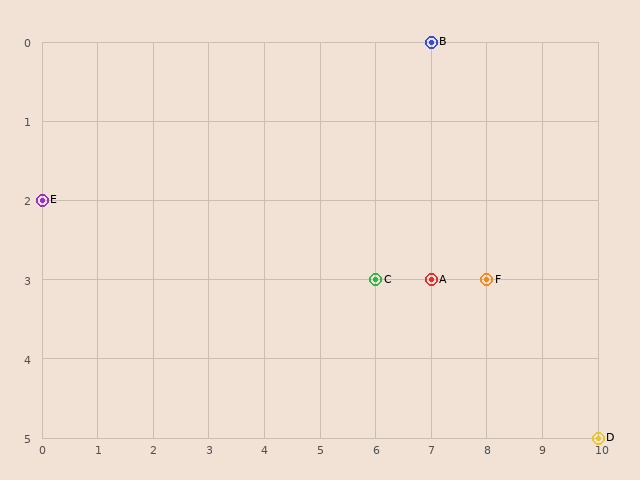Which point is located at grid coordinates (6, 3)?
Point C is at (6, 3).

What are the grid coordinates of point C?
Point C is at grid coordinates (6, 3).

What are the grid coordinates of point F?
Point F is at grid coordinates (8, 3).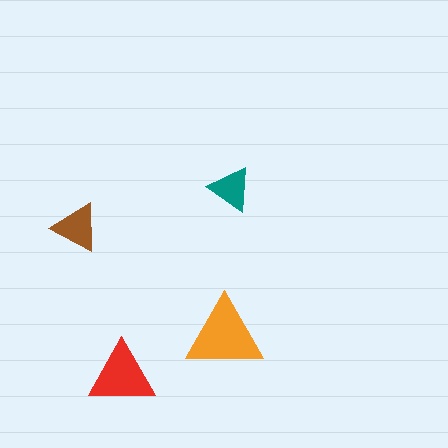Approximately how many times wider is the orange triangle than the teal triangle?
About 2 times wider.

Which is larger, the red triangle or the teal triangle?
The red one.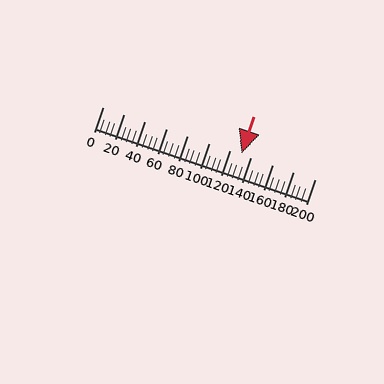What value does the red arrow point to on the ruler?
The red arrow points to approximately 131.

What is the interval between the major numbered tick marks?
The major tick marks are spaced 20 units apart.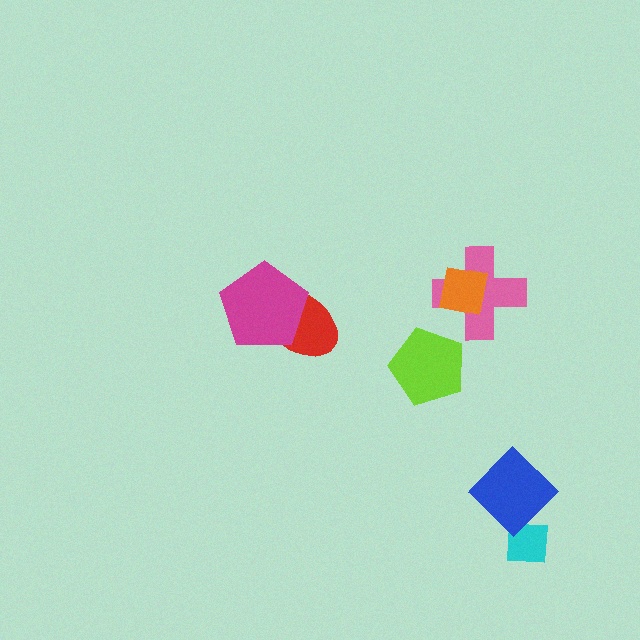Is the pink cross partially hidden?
Yes, it is partially covered by another shape.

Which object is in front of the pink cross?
The orange square is in front of the pink cross.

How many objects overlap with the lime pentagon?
0 objects overlap with the lime pentagon.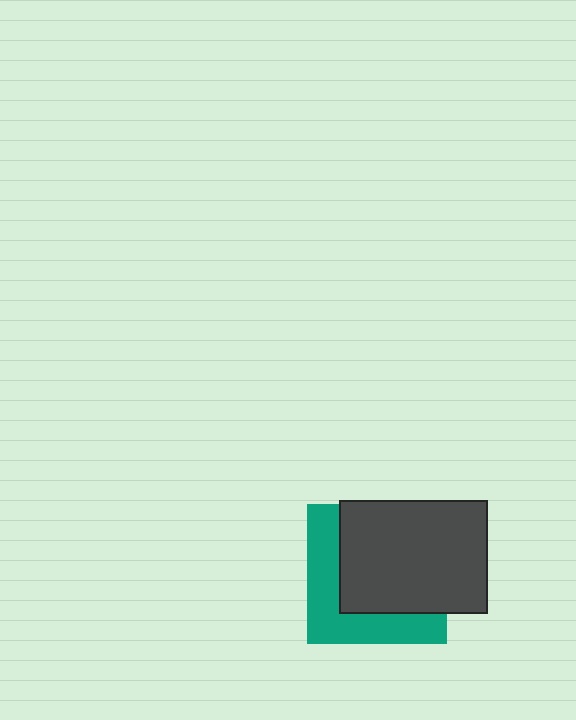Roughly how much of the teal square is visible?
A small part of it is visible (roughly 39%).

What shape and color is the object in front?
The object in front is a dark gray rectangle.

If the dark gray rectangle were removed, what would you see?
You would see the complete teal square.